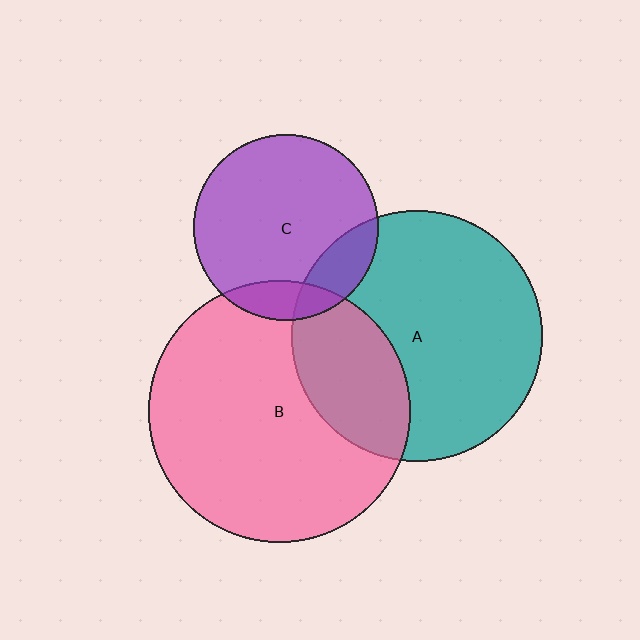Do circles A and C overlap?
Yes.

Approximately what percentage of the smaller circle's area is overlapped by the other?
Approximately 15%.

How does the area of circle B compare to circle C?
Approximately 2.0 times.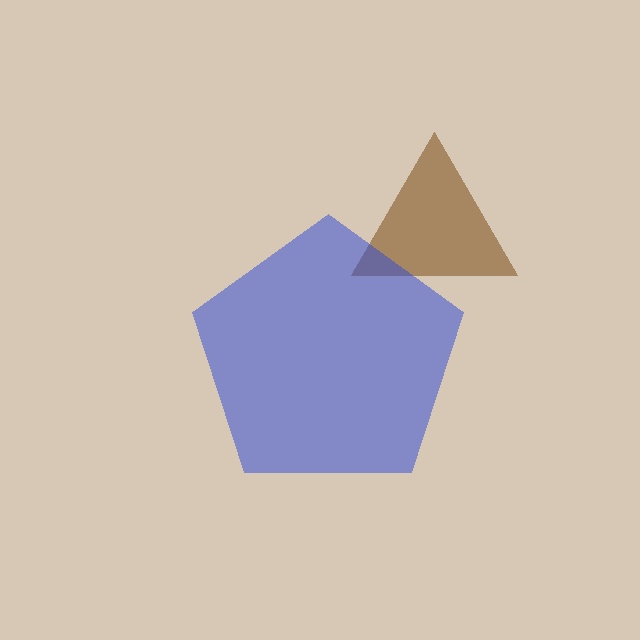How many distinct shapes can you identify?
There are 2 distinct shapes: a brown triangle, a blue pentagon.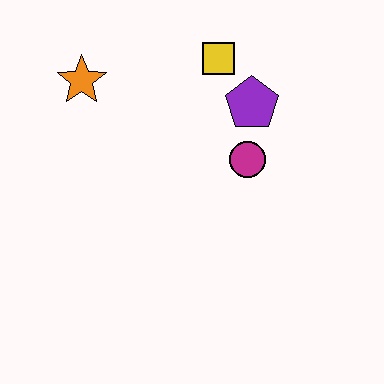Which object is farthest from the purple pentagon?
The orange star is farthest from the purple pentagon.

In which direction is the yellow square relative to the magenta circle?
The yellow square is above the magenta circle.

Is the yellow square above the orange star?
Yes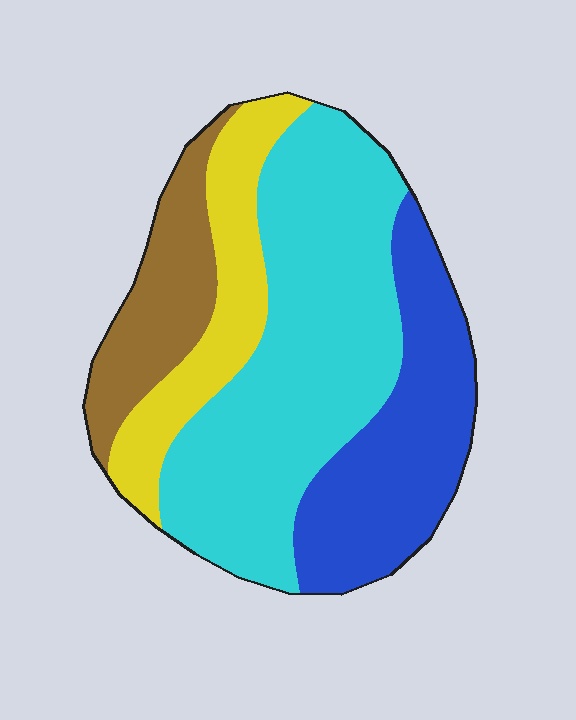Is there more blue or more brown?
Blue.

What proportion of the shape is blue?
Blue covers about 25% of the shape.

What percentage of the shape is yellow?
Yellow takes up about one sixth (1/6) of the shape.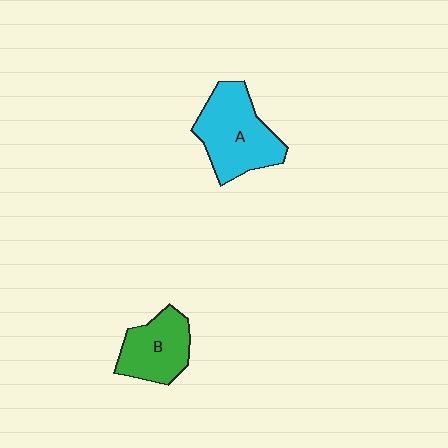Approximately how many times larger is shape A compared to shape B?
Approximately 1.4 times.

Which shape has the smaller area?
Shape B (green).